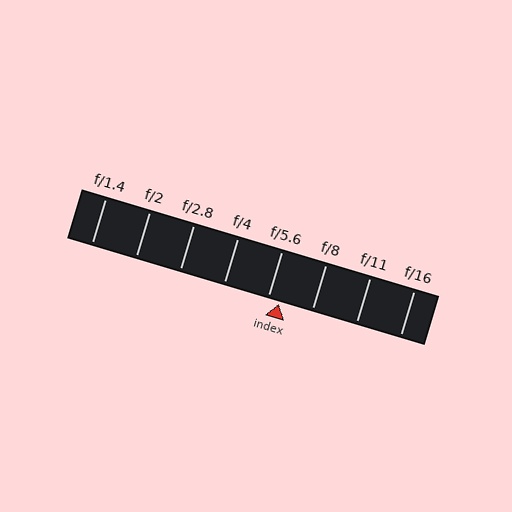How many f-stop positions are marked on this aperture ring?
There are 8 f-stop positions marked.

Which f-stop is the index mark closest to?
The index mark is closest to f/5.6.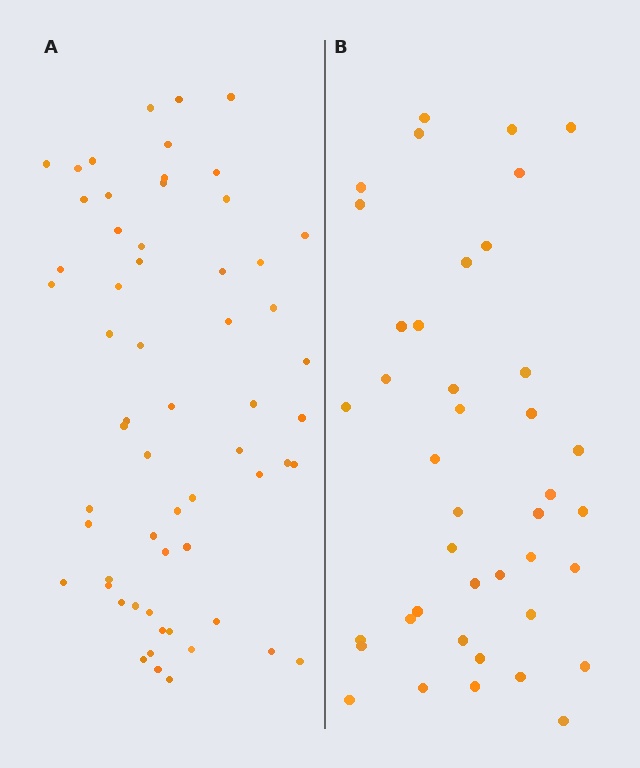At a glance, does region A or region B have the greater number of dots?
Region A (the left region) has more dots.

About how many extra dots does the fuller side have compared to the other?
Region A has approximately 20 more dots than region B.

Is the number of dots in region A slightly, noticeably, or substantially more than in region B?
Region A has substantially more. The ratio is roughly 1.5 to 1.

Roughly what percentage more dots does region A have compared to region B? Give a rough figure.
About 45% more.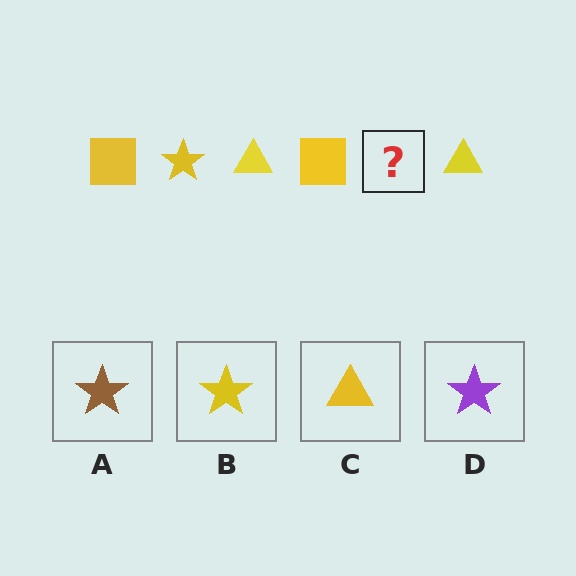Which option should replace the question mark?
Option B.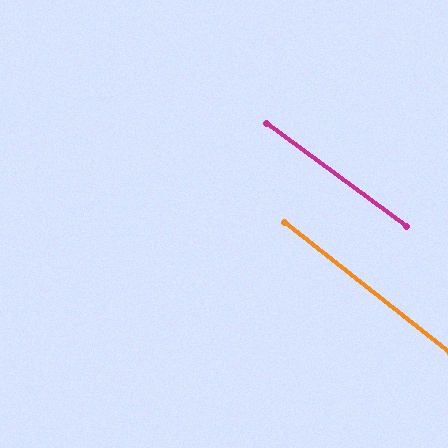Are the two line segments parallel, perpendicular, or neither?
Parallel — their directions differ by only 1.9°.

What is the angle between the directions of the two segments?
Approximately 2 degrees.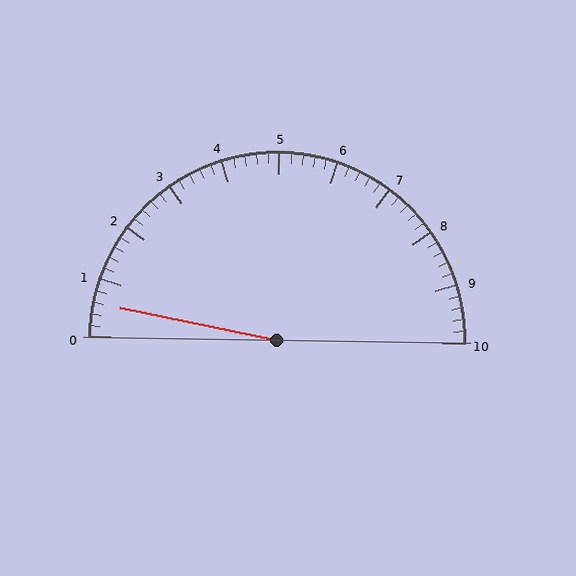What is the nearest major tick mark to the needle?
The nearest major tick mark is 1.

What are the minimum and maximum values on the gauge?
The gauge ranges from 0 to 10.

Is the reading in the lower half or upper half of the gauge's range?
The reading is in the lower half of the range (0 to 10).